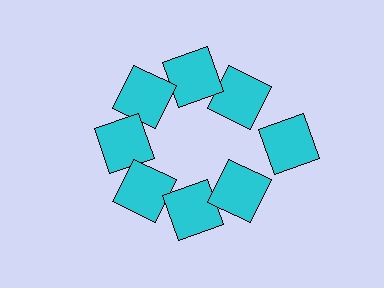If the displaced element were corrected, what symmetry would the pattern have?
It would have 8-fold rotational symmetry — the pattern would map onto itself every 45 degrees.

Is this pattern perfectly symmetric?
No. The 8 cyan squares are arranged in a ring, but one element near the 3 o'clock position is pushed outward from the center, breaking the 8-fold rotational symmetry.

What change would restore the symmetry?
The symmetry would be restored by moving it inward, back onto the ring so that all 8 squares sit at equal angles and equal distance from the center.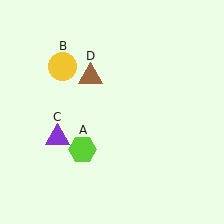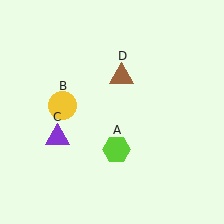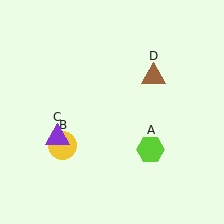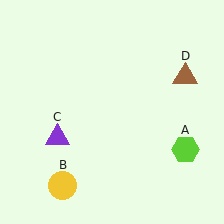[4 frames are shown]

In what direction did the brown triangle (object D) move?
The brown triangle (object D) moved right.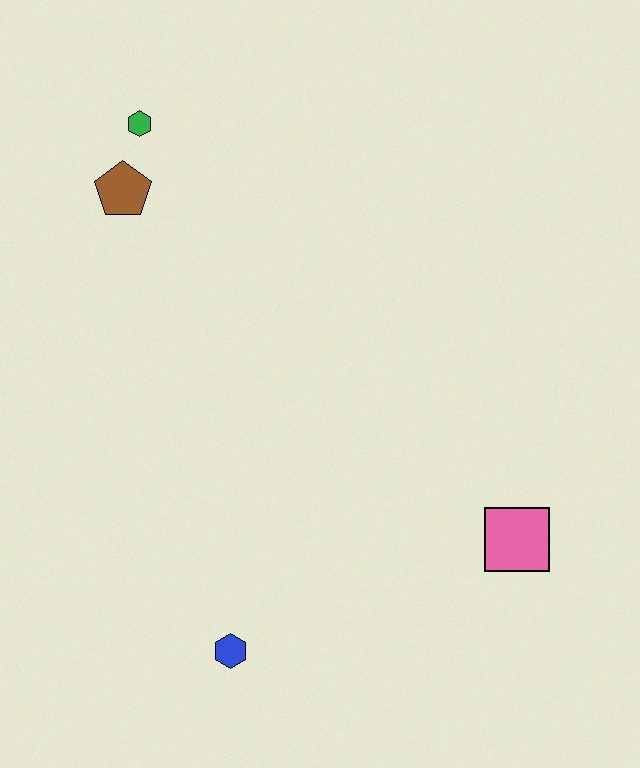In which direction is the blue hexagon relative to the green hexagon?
The blue hexagon is below the green hexagon.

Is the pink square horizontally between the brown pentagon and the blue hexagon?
No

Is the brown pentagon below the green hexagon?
Yes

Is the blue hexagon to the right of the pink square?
No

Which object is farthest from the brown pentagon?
The pink square is farthest from the brown pentagon.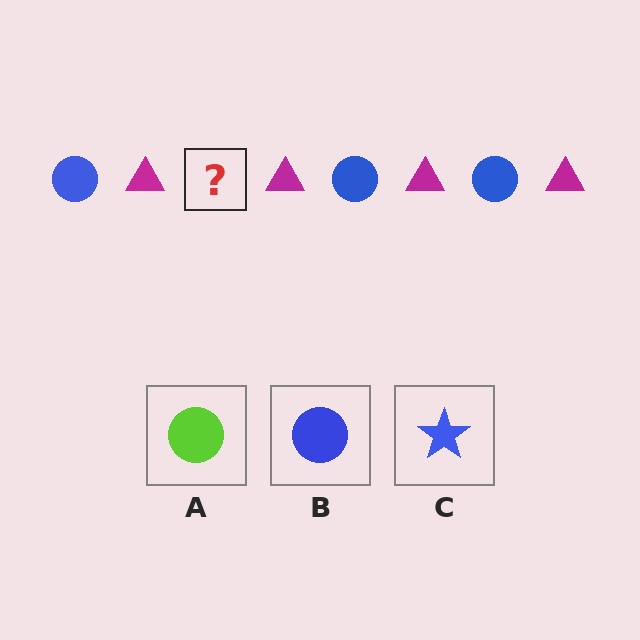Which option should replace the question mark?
Option B.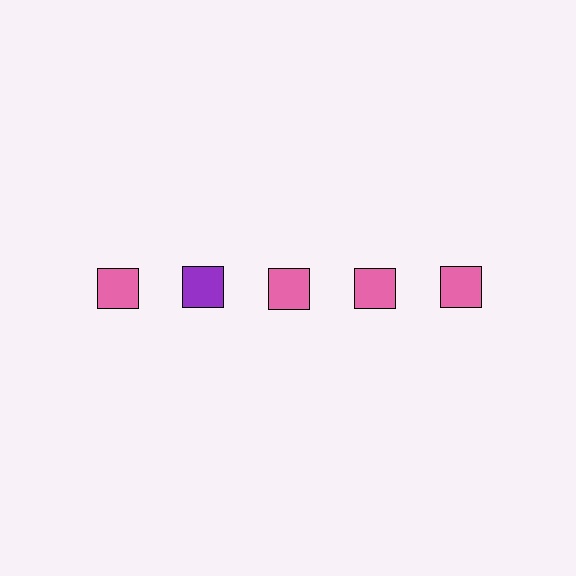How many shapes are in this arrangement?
There are 5 shapes arranged in a grid pattern.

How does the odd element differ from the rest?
It has a different color: purple instead of pink.